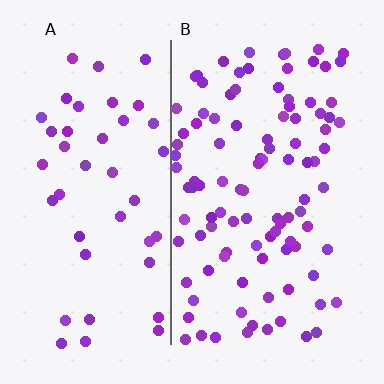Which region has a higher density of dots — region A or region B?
B (the right).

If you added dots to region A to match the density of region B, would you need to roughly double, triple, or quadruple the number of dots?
Approximately double.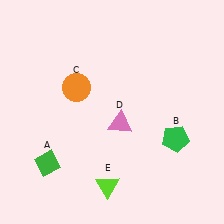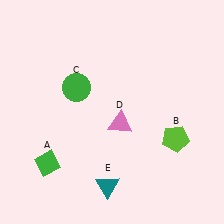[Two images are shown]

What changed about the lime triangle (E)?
In Image 1, E is lime. In Image 2, it changed to teal.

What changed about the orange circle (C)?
In Image 1, C is orange. In Image 2, it changed to green.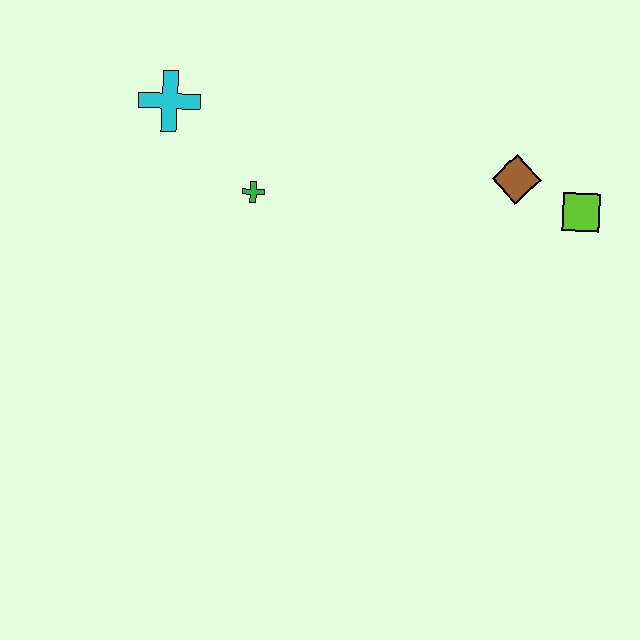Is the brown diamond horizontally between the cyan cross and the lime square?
Yes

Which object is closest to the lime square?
The brown diamond is closest to the lime square.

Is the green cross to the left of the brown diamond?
Yes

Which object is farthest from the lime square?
The cyan cross is farthest from the lime square.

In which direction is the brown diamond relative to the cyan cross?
The brown diamond is to the right of the cyan cross.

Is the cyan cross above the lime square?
Yes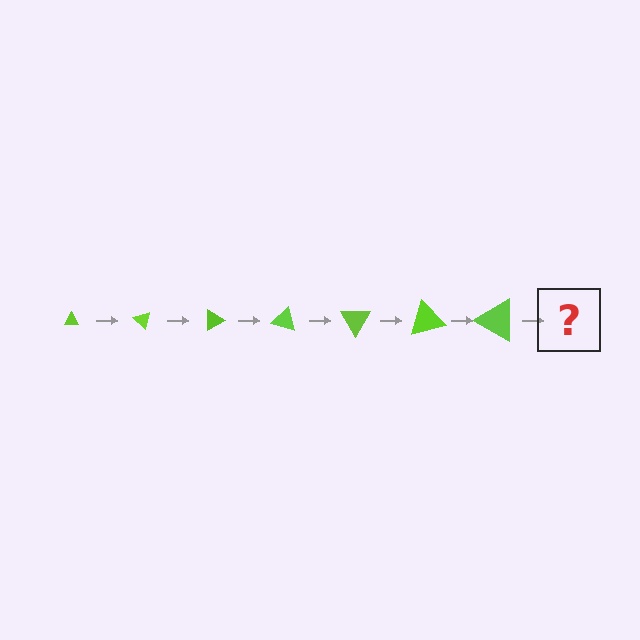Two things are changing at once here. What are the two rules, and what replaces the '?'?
The two rules are that the triangle grows larger each step and it rotates 45 degrees each step. The '?' should be a triangle, larger than the previous one and rotated 315 degrees from the start.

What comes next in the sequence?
The next element should be a triangle, larger than the previous one and rotated 315 degrees from the start.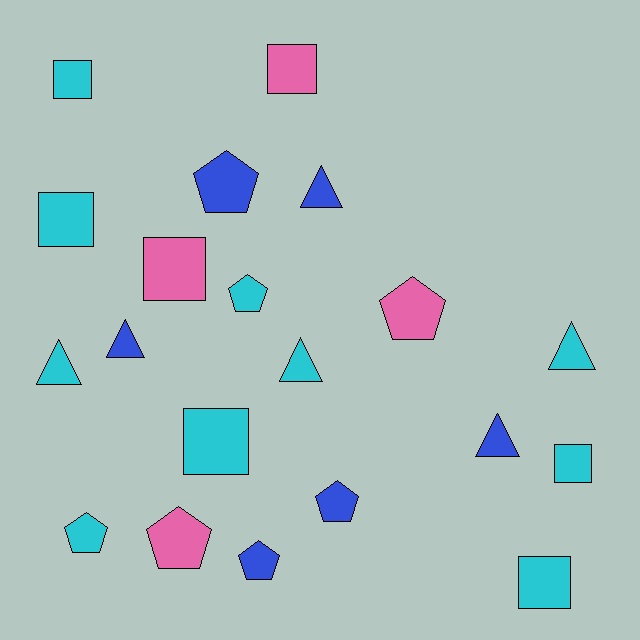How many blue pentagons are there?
There are 3 blue pentagons.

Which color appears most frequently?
Cyan, with 10 objects.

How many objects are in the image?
There are 20 objects.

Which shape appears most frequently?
Pentagon, with 7 objects.